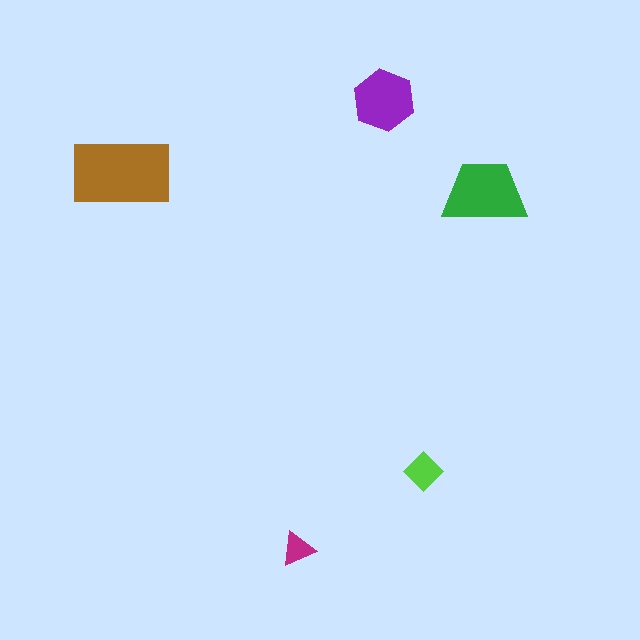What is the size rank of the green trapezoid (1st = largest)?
2nd.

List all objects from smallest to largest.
The magenta triangle, the lime diamond, the purple hexagon, the green trapezoid, the brown rectangle.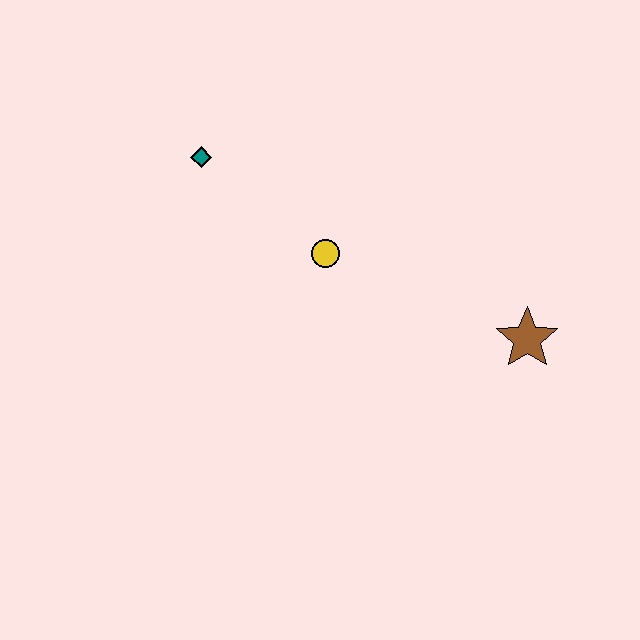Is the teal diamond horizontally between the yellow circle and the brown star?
No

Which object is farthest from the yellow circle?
The brown star is farthest from the yellow circle.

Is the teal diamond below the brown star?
No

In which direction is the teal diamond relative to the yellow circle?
The teal diamond is to the left of the yellow circle.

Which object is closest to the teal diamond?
The yellow circle is closest to the teal diamond.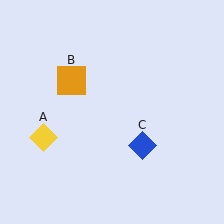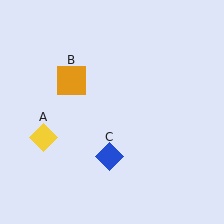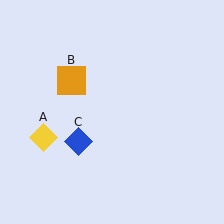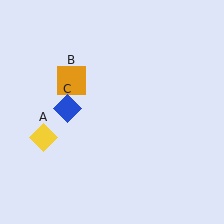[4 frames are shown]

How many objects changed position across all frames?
1 object changed position: blue diamond (object C).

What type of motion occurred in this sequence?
The blue diamond (object C) rotated clockwise around the center of the scene.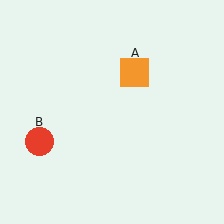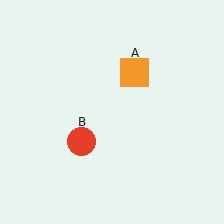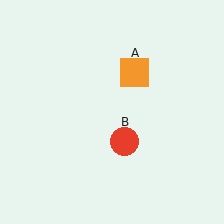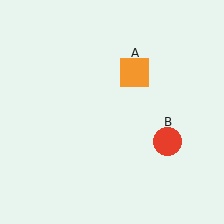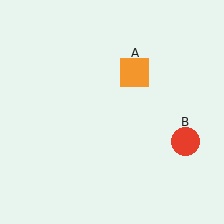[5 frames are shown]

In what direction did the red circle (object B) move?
The red circle (object B) moved right.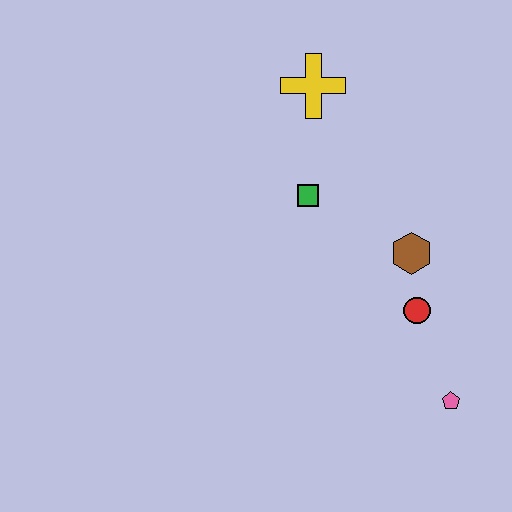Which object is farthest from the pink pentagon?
The yellow cross is farthest from the pink pentagon.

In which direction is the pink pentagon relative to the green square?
The pink pentagon is below the green square.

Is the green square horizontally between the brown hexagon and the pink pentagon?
No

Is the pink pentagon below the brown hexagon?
Yes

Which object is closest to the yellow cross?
The green square is closest to the yellow cross.